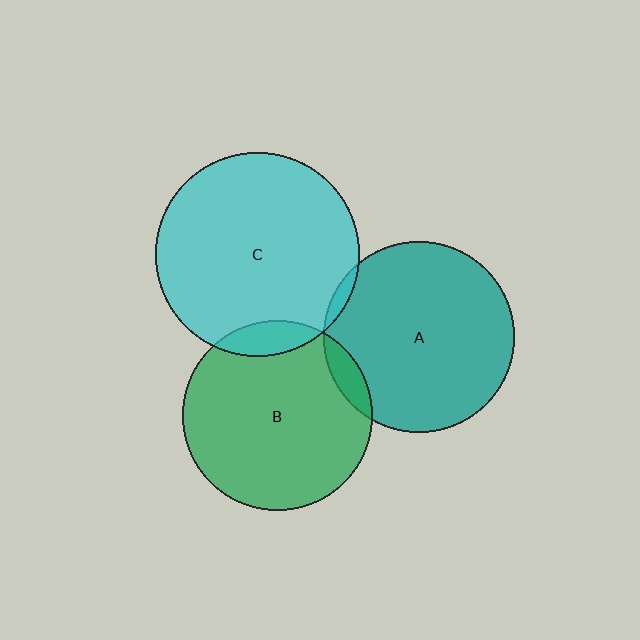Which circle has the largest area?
Circle C (cyan).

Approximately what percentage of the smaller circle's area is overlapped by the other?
Approximately 10%.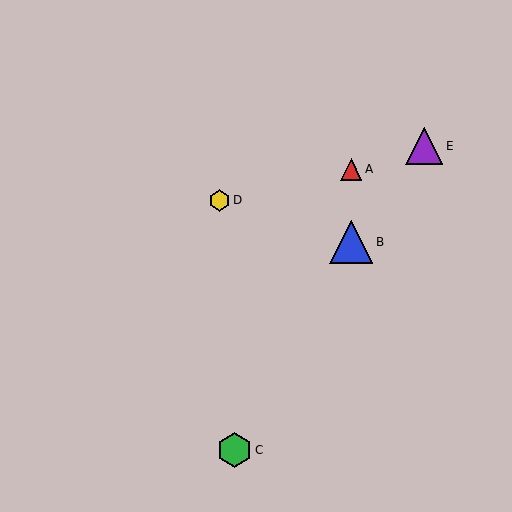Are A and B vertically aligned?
Yes, both are at x≈351.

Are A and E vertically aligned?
No, A is at x≈351 and E is at x≈424.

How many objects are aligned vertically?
2 objects (A, B) are aligned vertically.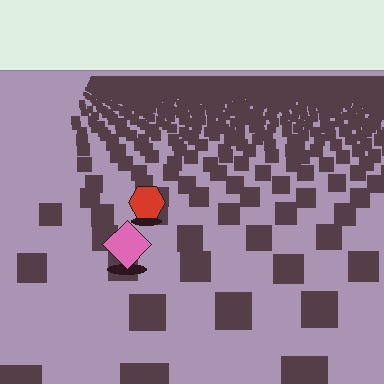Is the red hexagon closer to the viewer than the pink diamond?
No. The pink diamond is closer — you can tell from the texture gradient: the ground texture is coarser near it.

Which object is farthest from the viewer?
The red hexagon is farthest from the viewer. It appears smaller and the ground texture around it is denser.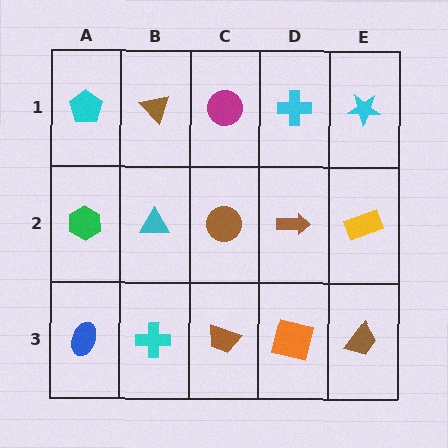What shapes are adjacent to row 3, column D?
A brown arrow (row 2, column D), a brown trapezoid (row 3, column C), a brown trapezoid (row 3, column E).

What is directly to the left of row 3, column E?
An orange square.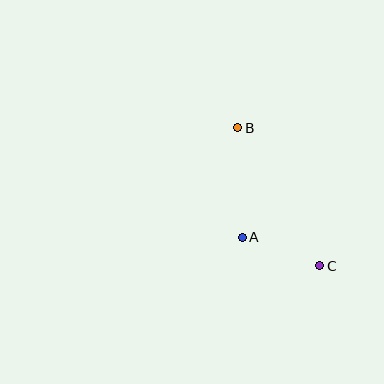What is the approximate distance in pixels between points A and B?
The distance between A and B is approximately 110 pixels.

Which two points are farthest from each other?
Points B and C are farthest from each other.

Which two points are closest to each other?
Points A and C are closest to each other.